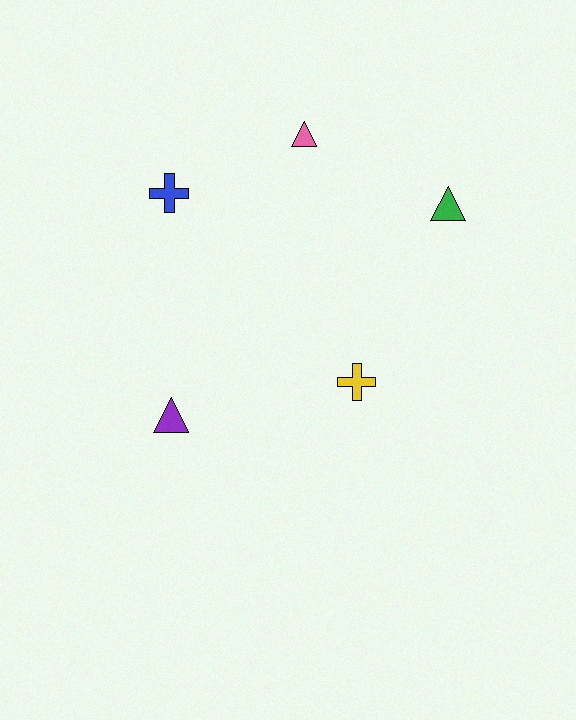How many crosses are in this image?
There are 2 crosses.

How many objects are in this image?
There are 5 objects.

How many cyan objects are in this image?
There are no cyan objects.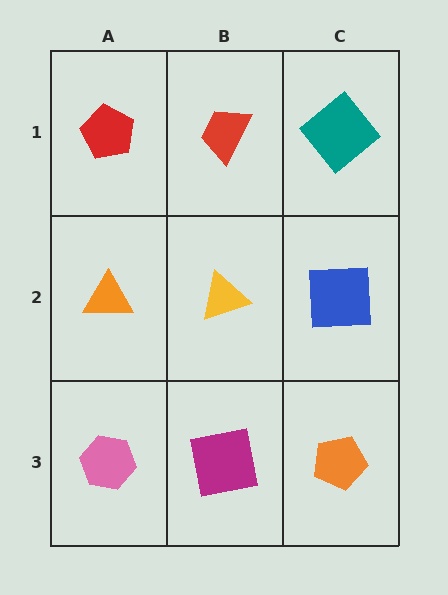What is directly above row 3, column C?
A blue square.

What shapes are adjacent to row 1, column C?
A blue square (row 2, column C), a red trapezoid (row 1, column B).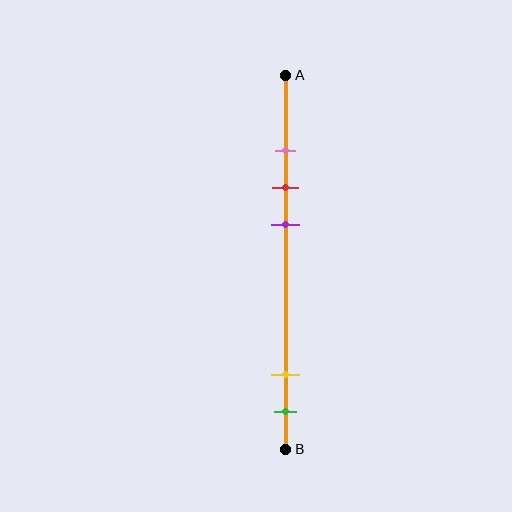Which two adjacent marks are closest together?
The pink and red marks are the closest adjacent pair.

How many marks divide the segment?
There are 5 marks dividing the segment.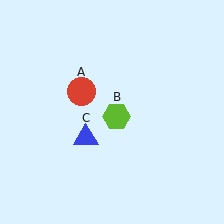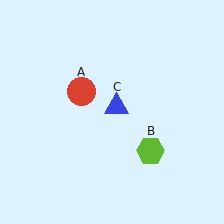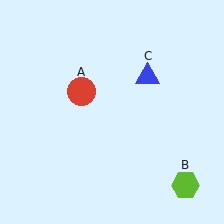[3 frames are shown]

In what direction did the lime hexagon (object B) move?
The lime hexagon (object B) moved down and to the right.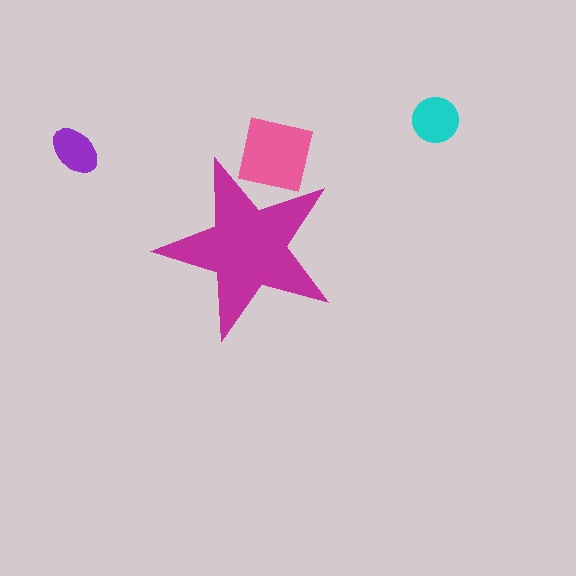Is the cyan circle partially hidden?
No, the cyan circle is fully visible.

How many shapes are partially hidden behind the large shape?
1 shape is partially hidden.